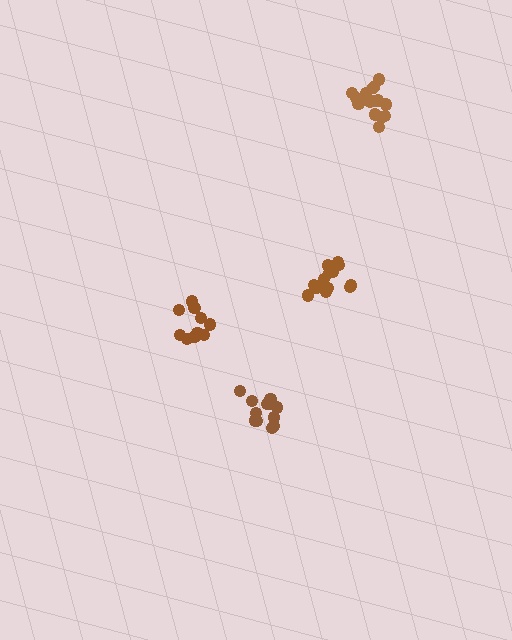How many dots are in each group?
Group 1: 14 dots, Group 2: 12 dots, Group 3: 15 dots, Group 4: 10 dots (51 total).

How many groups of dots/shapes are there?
There are 4 groups.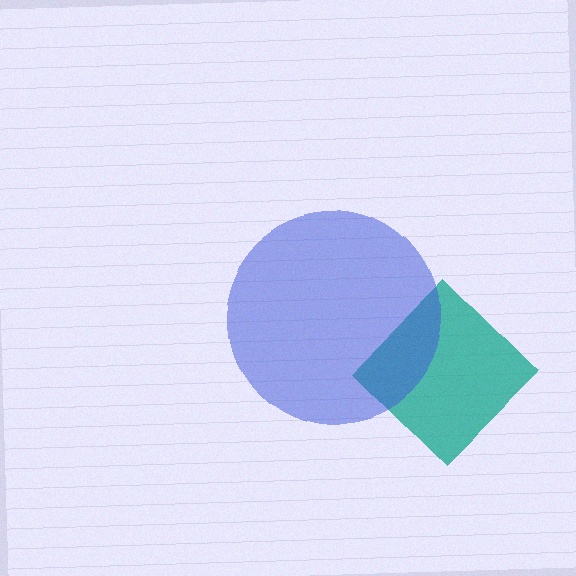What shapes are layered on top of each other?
The layered shapes are: a teal diamond, a blue circle.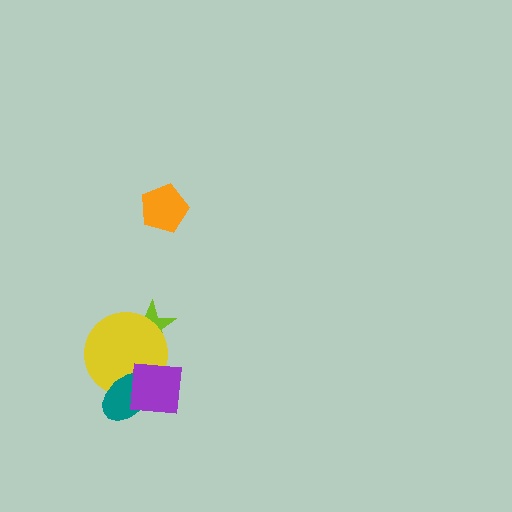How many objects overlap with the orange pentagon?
0 objects overlap with the orange pentagon.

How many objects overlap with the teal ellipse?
2 objects overlap with the teal ellipse.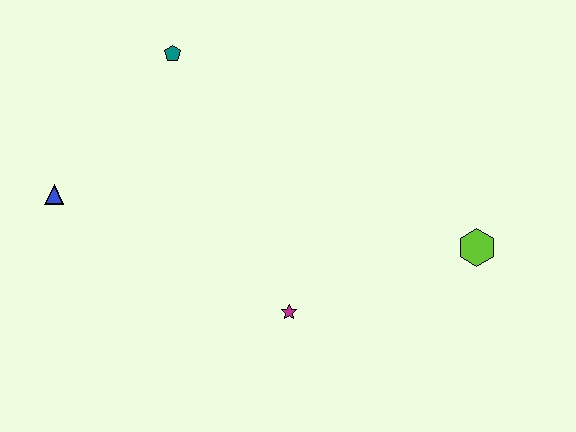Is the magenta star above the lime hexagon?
No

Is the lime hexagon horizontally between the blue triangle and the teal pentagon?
No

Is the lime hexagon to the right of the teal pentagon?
Yes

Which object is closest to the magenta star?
The lime hexagon is closest to the magenta star.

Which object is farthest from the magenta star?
The teal pentagon is farthest from the magenta star.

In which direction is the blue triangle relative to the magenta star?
The blue triangle is to the left of the magenta star.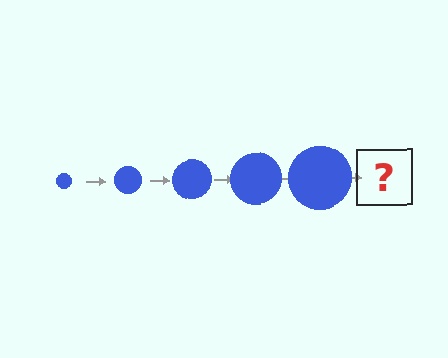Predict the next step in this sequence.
The next step is a blue circle, larger than the previous one.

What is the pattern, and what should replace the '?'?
The pattern is that the circle gets progressively larger each step. The '?' should be a blue circle, larger than the previous one.